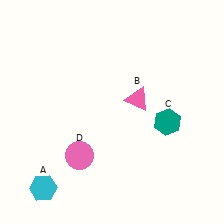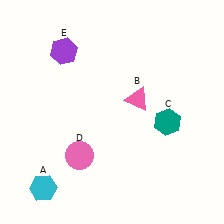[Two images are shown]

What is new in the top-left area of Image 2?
A purple hexagon (E) was added in the top-left area of Image 2.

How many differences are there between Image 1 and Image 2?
There is 1 difference between the two images.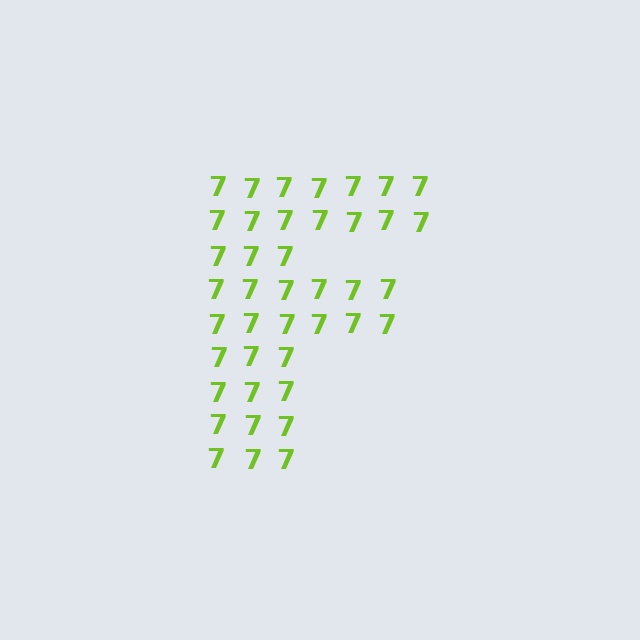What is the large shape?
The large shape is the letter F.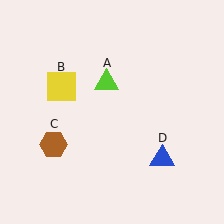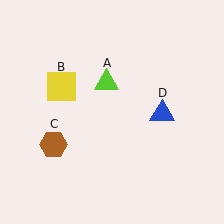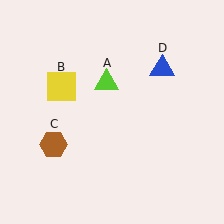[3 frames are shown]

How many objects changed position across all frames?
1 object changed position: blue triangle (object D).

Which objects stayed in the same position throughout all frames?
Lime triangle (object A) and yellow square (object B) and brown hexagon (object C) remained stationary.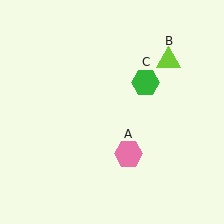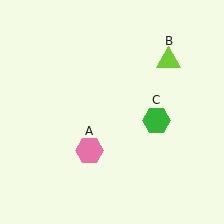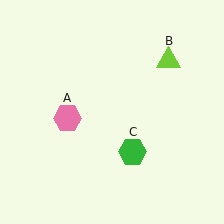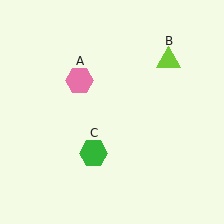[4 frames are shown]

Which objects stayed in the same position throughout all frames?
Lime triangle (object B) remained stationary.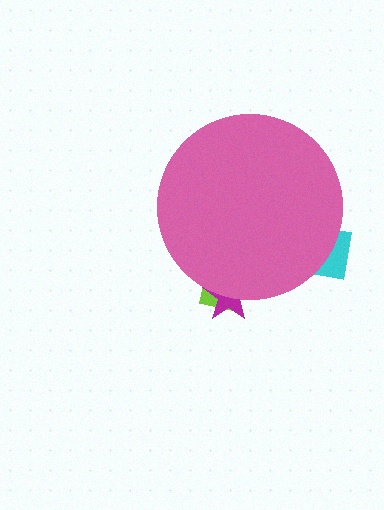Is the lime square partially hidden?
Yes, the lime square is partially hidden behind the pink circle.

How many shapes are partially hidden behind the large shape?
3 shapes are partially hidden.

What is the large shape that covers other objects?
A pink circle.